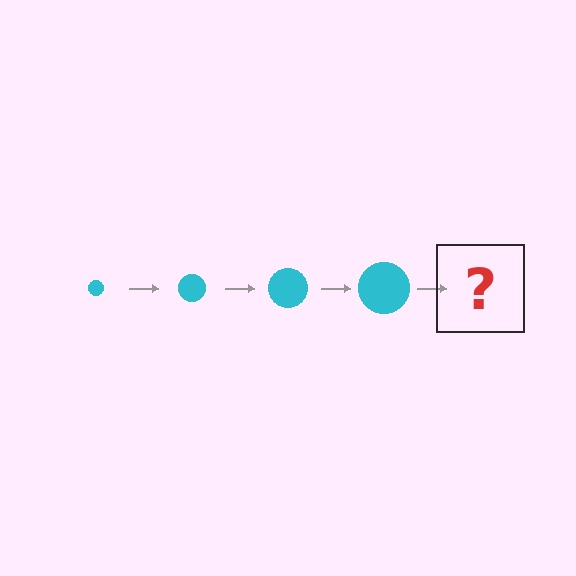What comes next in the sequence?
The next element should be a cyan circle, larger than the previous one.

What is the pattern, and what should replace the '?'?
The pattern is that the circle gets progressively larger each step. The '?' should be a cyan circle, larger than the previous one.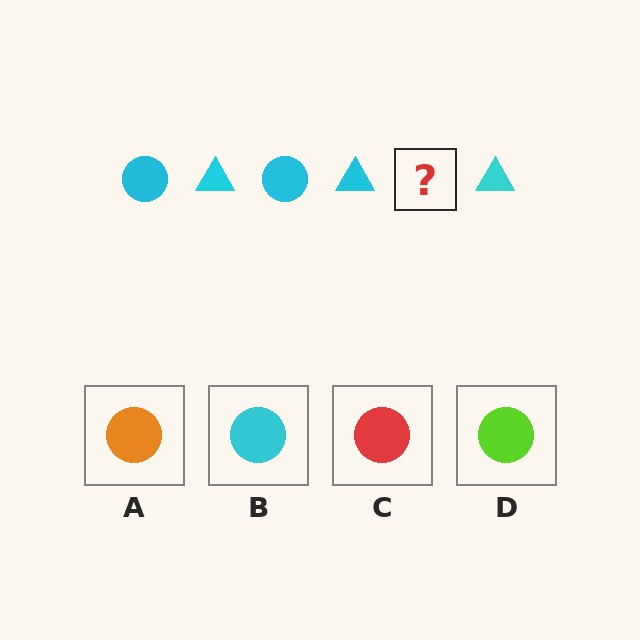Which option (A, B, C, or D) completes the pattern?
B.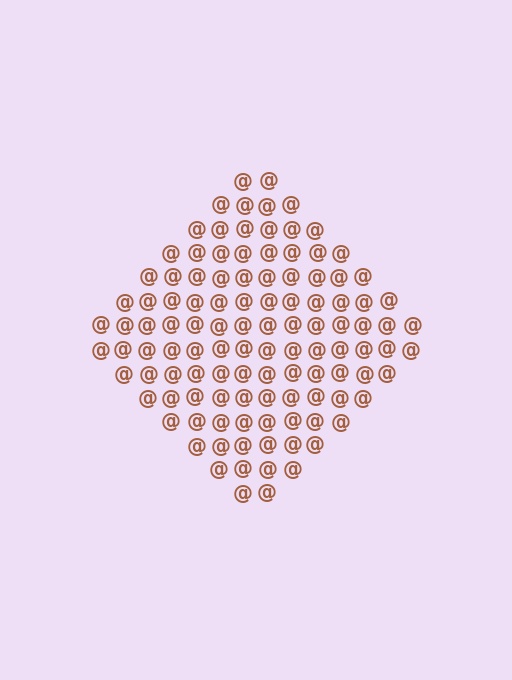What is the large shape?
The large shape is a diamond.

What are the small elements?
The small elements are at signs.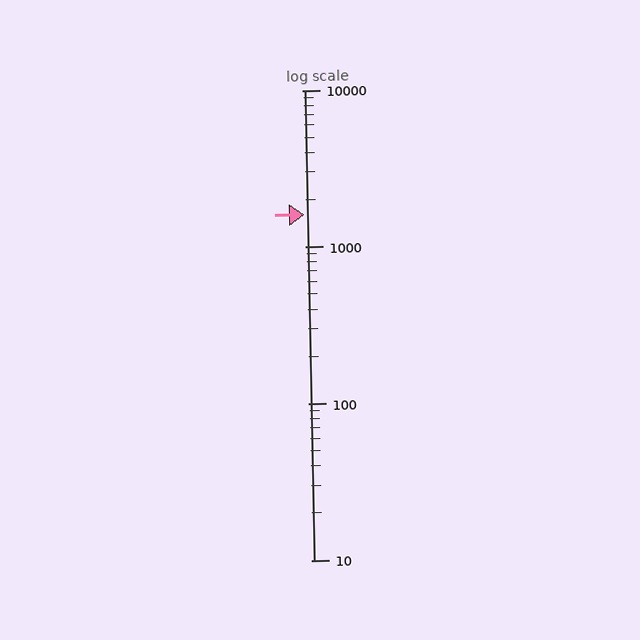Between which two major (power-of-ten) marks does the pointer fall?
The pointer is between 1000 and 10000.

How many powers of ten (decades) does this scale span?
The scale spans 3 decades, from 10 to 10000.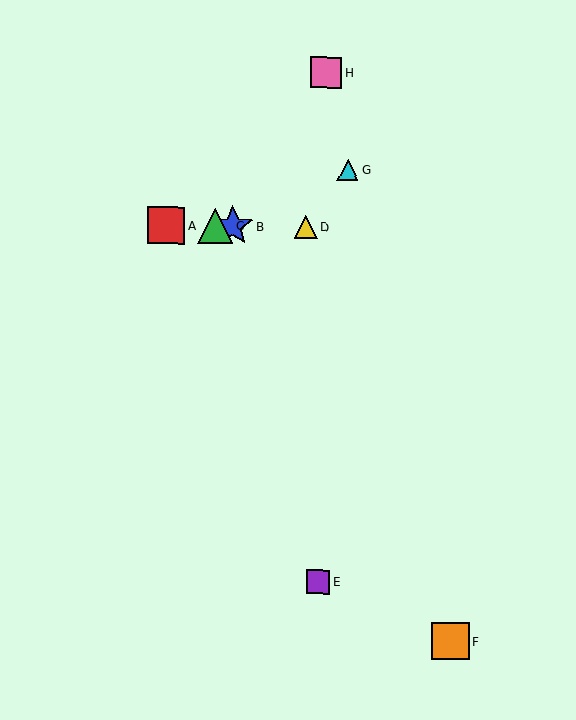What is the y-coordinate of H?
Object H is at y≈72.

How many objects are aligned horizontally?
4 objects (A, B, C, D) are aligned horizontally.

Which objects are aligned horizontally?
Objects A, B, C, D are aligned horizontally.